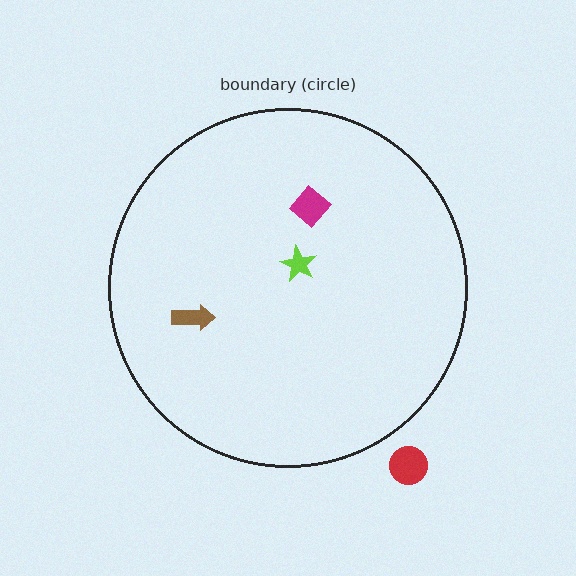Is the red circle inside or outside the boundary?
Outside.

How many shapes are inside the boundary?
3 inside, 1 outside.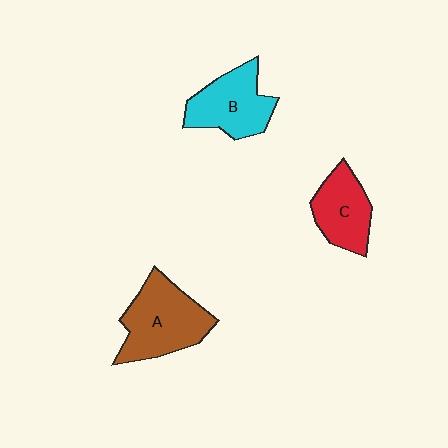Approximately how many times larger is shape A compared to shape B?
Approximately 1.2 times.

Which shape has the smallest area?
Shape C (red).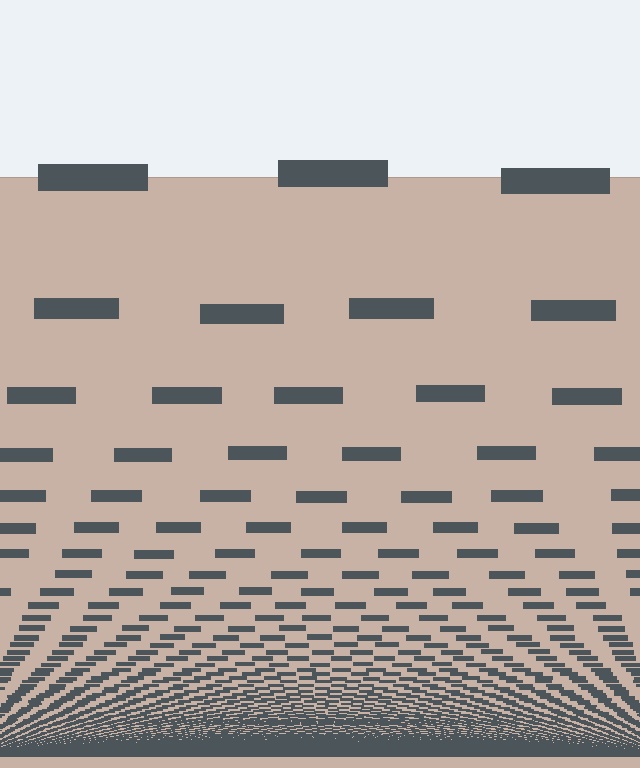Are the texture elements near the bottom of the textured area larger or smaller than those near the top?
Smaller. The gradient is inverted — elements near the bottom are smaller and denser.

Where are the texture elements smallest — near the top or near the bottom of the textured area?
Near the bottom.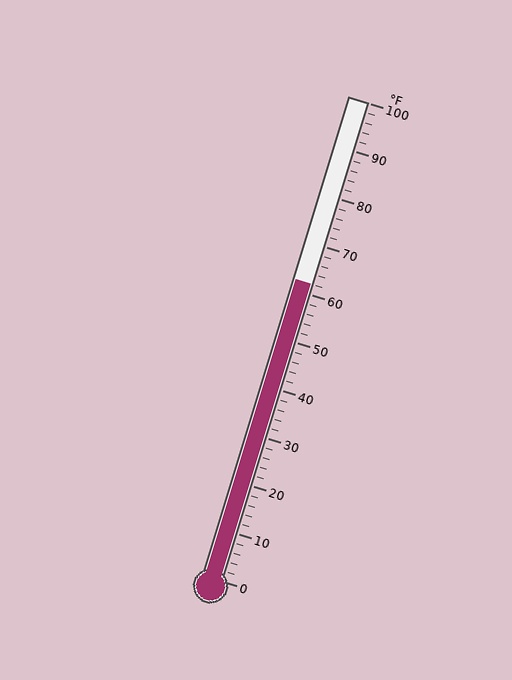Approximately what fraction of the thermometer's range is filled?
The thermometer is filled to approximately 60% of its range.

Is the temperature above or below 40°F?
The temperature is above 40°F.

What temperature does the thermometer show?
The thermometer shows approximately 62°F.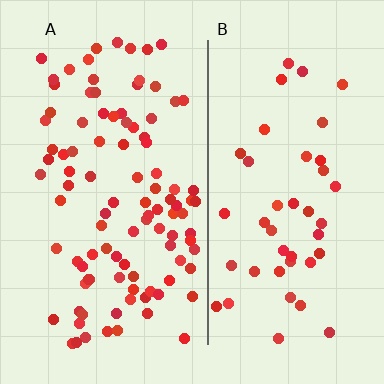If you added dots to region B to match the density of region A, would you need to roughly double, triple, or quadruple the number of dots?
Approximately double.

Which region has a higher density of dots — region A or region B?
A (the left).